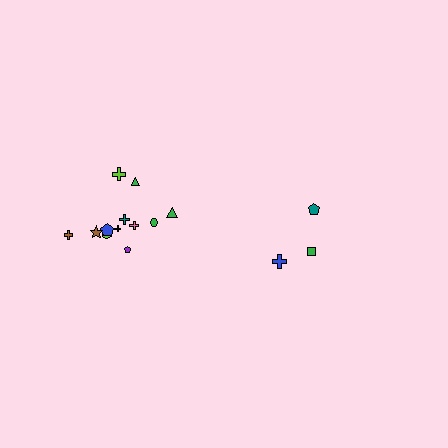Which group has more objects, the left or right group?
The left group.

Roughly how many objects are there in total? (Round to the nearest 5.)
Roughly 15 objects in total.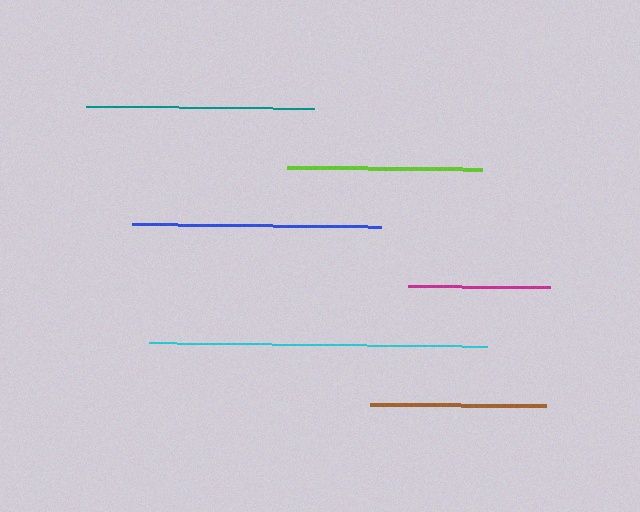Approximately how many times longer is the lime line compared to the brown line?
The lime line is approximately 1.1 times the length of the brown line.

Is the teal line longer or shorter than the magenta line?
The teal line is longer than the magenta line.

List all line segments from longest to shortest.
From longest to shortest: cyan, blue, teal, lime, brown, magenta.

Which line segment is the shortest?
The magenta line is the shortest at approximately 142 pixels.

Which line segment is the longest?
The cyan line is the longest at approximately 338 pixels.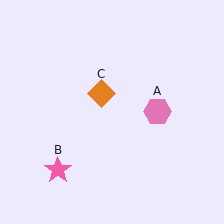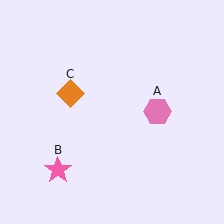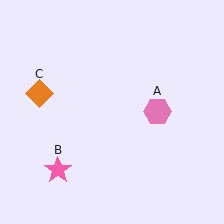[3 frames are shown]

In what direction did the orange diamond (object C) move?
The orange diamond (object C) moved left.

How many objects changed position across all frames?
1 object changed position: orange diamond (object C).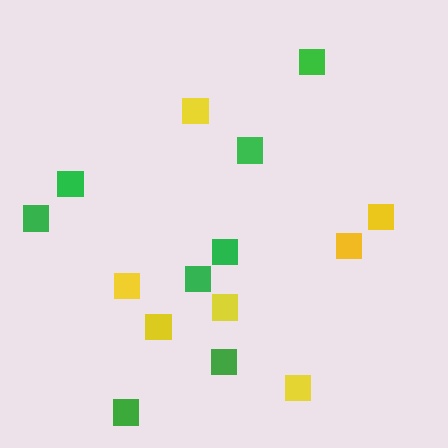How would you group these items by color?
There are 2 groups: one group of green squares (8) and one group of yellow squares (7).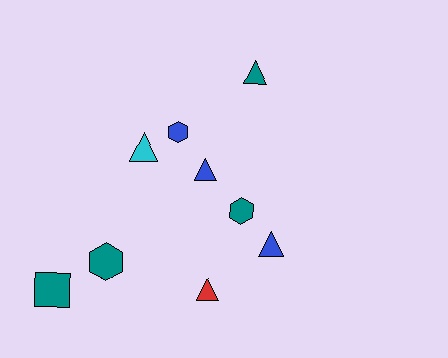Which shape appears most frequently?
Triangle, with 5 objects.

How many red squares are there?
There are no red squares.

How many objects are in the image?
There are 9 objects.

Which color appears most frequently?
Teal, with 4 objects.